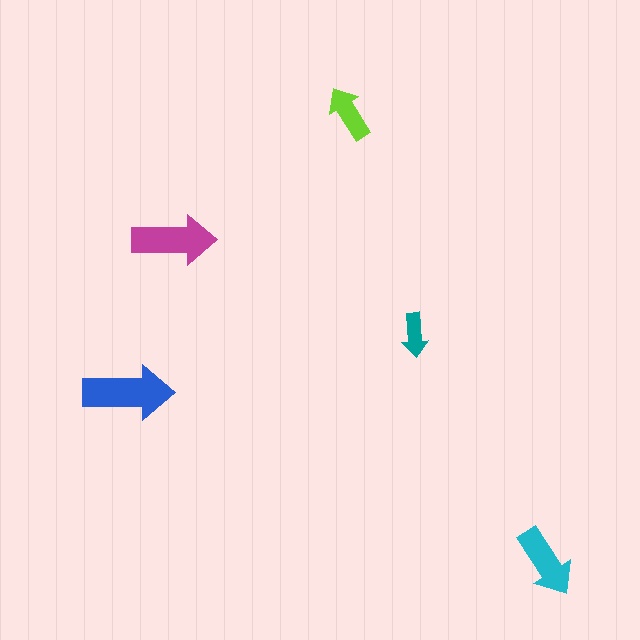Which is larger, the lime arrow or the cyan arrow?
The cyan one.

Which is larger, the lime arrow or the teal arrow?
The lime one.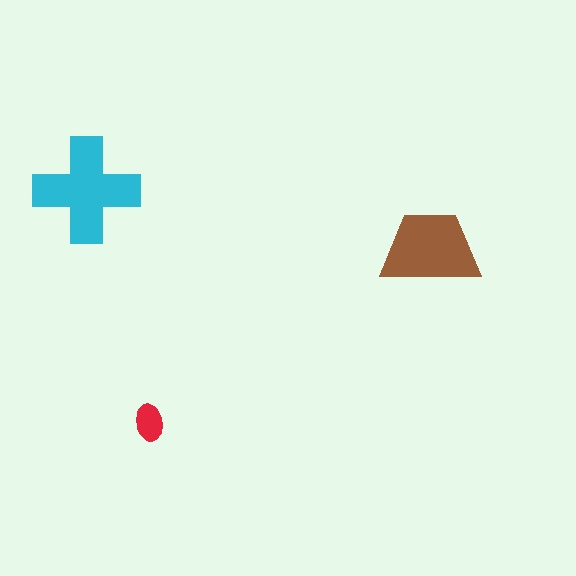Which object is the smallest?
The red ellipse.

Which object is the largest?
The cyan cross.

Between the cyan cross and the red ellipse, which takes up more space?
The cyan cross.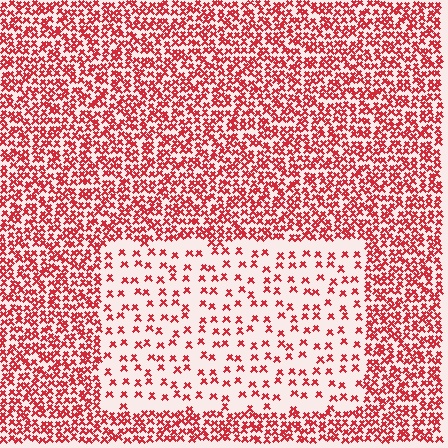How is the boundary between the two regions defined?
The boundary is defined by a change in element density (approximately 2.8x ratio). All elements are the same color, size, and shape.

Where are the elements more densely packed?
The elements are more densely packed outside the rectangle boundary.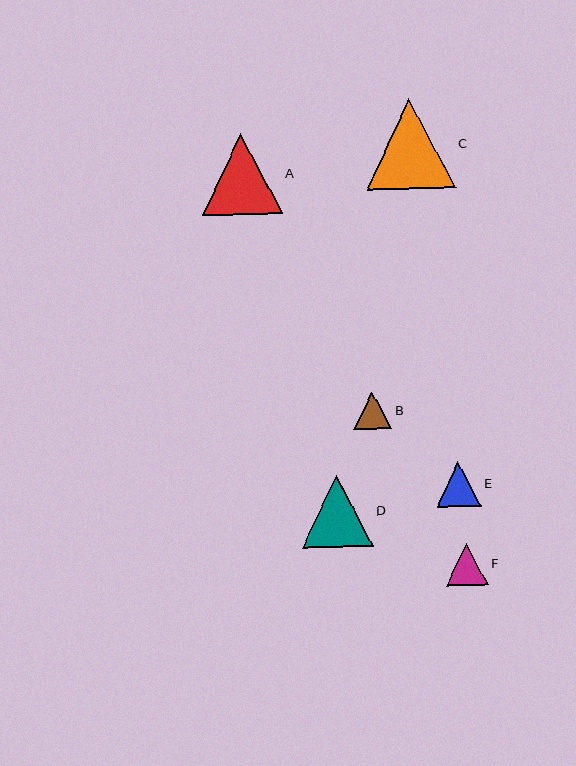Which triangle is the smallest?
Triangle B is the smallest with a size of approximately 38 pixels.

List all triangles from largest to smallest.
From largest to smallest: C, A, D, E, F, B.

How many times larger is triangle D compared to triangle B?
Triangle D is approximately 1.9 times the size of triangle B.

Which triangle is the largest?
Triangle C is the largest with a size of approximately 90 pixels.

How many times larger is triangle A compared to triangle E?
Triangle A is approximately 1.8 times the size of triangle E.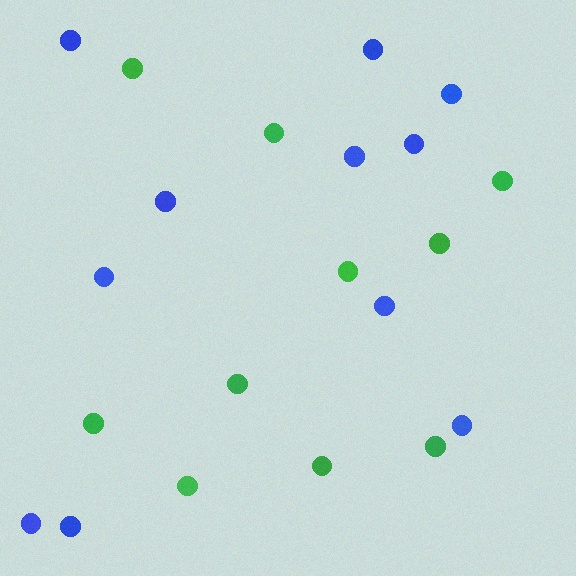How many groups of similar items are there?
There are 2 groups: one group of blue circles (11) and one group of green circles (10).